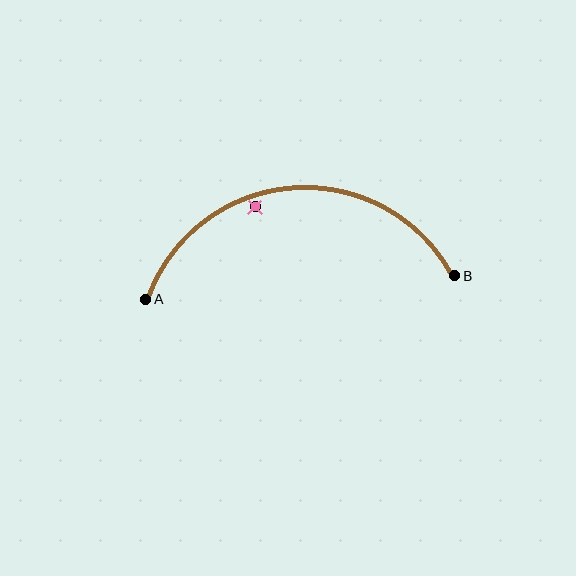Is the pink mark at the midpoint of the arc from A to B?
No — the pink mark does not lie on the arc at all. It sits slightly inside the curve.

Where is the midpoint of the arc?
The arc midpoint is the point on the curve farthest from the straight line joining A and B. It sits above that line.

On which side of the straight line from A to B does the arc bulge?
The arc bulges above the straight line connecting A and B.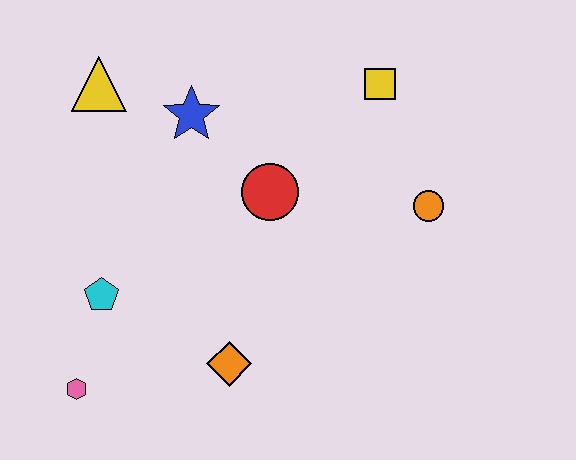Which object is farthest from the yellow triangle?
The orange circle is farthest from the yellow triangle.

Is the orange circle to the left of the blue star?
No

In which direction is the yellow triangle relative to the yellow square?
The yellow triangle is to the left of the yellow square.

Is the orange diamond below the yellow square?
Yes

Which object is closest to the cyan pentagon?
The pink hexagon is closest to the cyan pentagon.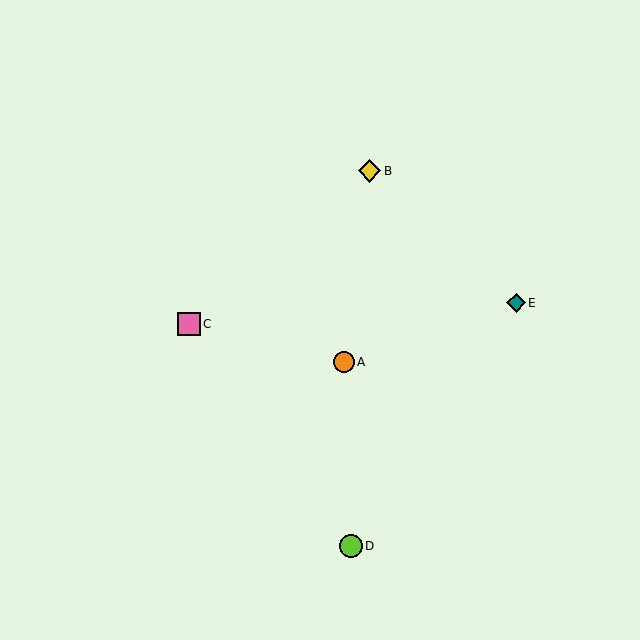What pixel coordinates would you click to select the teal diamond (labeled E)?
Click at (516, 303) to select the teal diamond E.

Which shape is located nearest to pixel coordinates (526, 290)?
The teal diamond (labeled E) at (516, 303) is nearest to that location.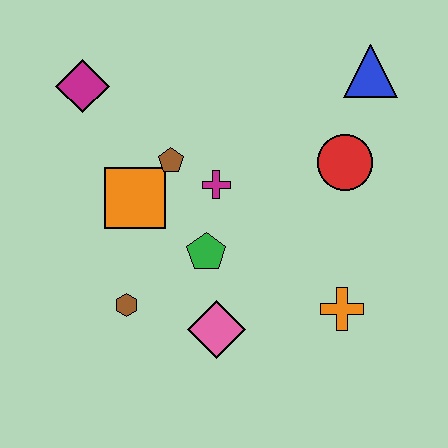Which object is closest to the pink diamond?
The green pentagon is closest to the pink diamond.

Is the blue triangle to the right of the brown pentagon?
Yes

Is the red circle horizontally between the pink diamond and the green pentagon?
No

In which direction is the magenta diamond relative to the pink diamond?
The magenta diamond is above the pink diamond.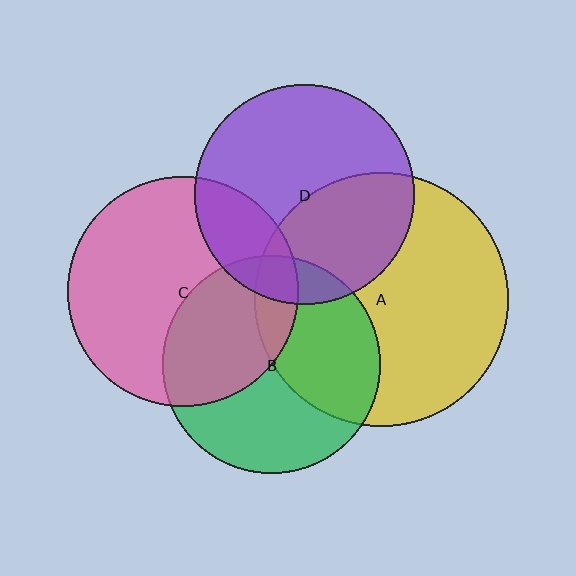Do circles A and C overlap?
Yes.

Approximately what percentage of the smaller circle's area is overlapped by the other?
Approximately 10%.